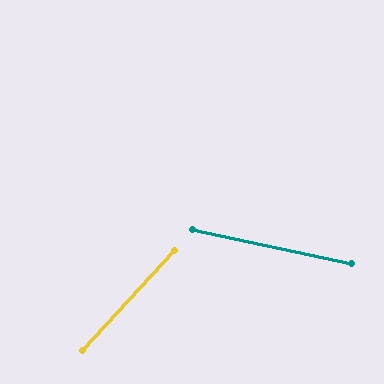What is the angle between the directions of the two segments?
Approximately 59 degrees.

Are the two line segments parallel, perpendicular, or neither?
Neither parallel nor perpendicular — they differ by about 59°.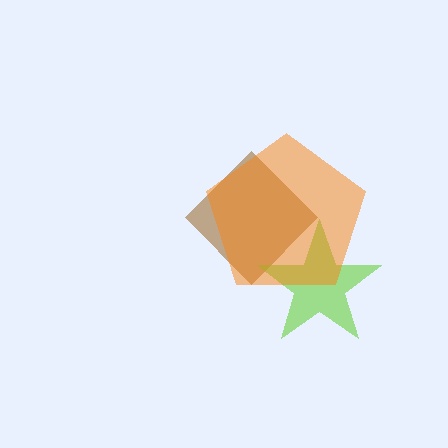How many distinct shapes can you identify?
There are 3 distinct shapes: a brown diamond, a lime star, an orange pentagon.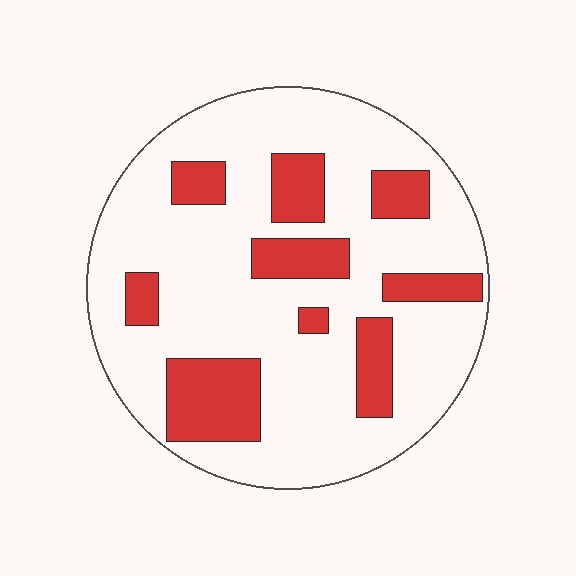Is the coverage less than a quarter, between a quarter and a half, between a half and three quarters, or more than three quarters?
Less than a quarter.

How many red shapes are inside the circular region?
9.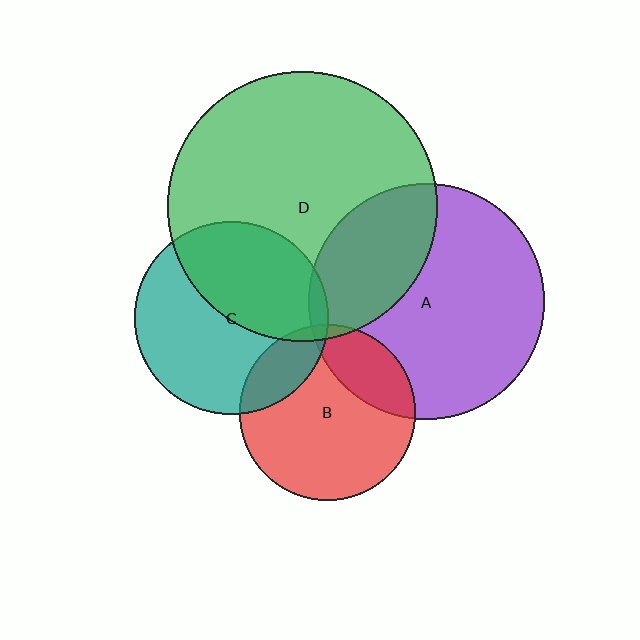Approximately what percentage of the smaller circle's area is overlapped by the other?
Approximately 45%.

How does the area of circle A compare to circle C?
Approximately 1.5 times.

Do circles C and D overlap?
Yes.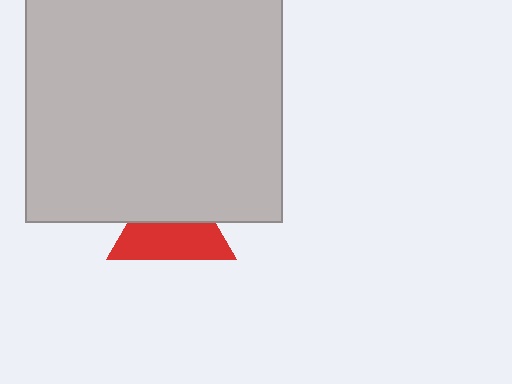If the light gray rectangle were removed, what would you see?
You would see the complete red triangle.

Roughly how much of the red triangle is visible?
About half of it is visible (roughly 54%).